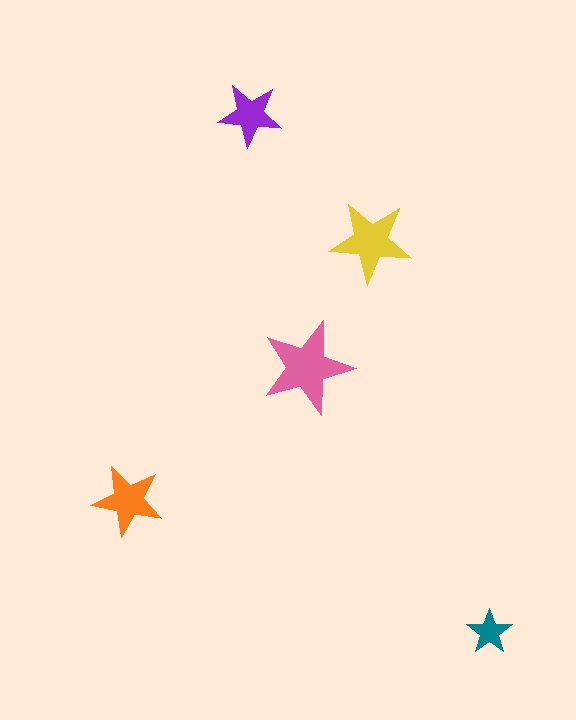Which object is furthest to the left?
The orange star is leftmost.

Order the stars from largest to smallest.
the pink one, the yellow one, the orange one, the purple one, the teal one.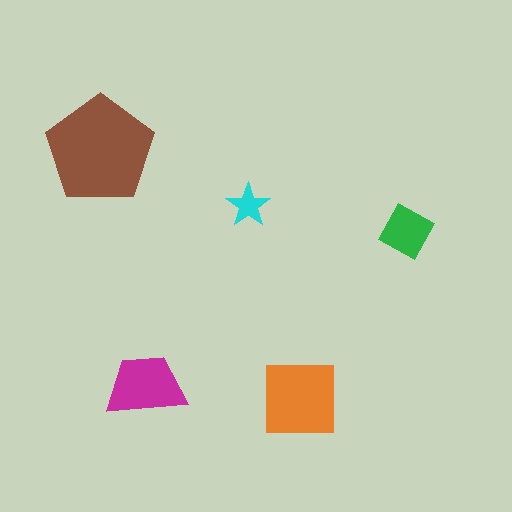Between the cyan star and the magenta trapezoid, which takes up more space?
The magenta trapezoid.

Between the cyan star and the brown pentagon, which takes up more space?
The brown pentagon.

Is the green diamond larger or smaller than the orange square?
Smaller.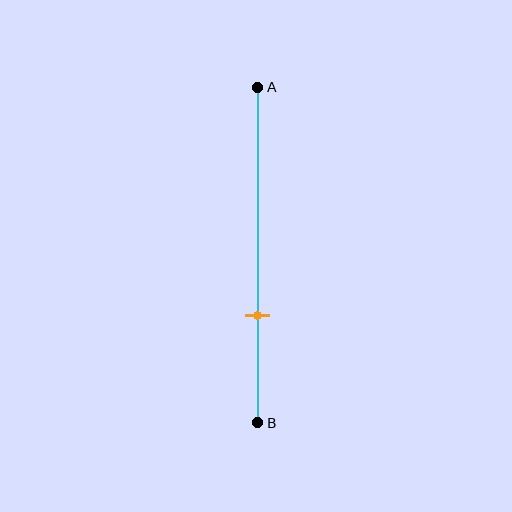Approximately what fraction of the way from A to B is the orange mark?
The orange mark is approximately 70% of the way from A to B.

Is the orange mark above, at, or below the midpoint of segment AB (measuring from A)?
The orange mark is below the midpoint of segment AB.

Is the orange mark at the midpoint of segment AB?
No, the mark is at about 70% from A, not at the 50% midpoint.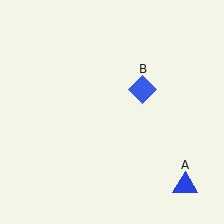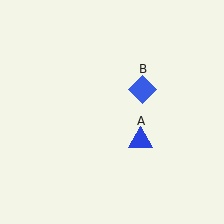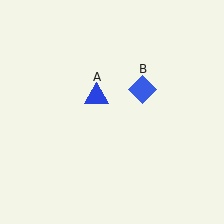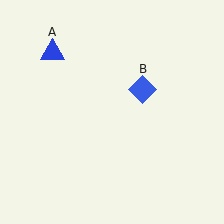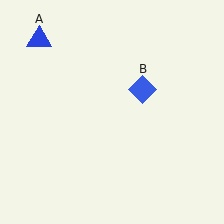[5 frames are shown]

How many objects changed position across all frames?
1 object changed position: blue triangle (object A).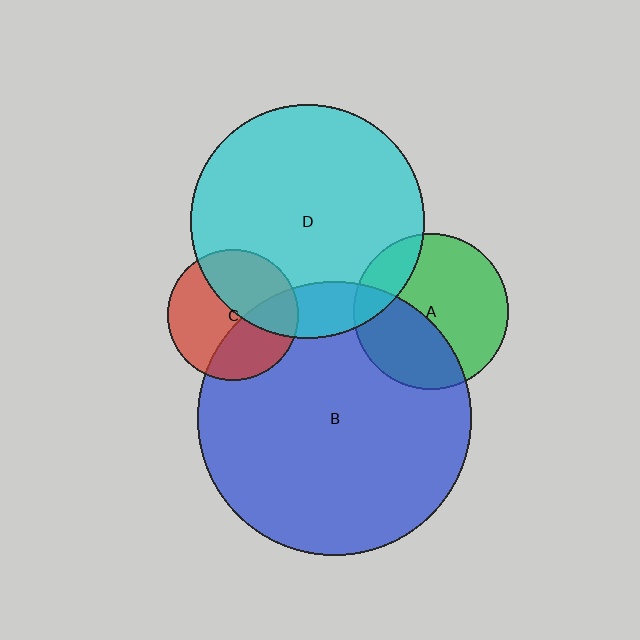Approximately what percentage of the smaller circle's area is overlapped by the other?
Approximately 20%.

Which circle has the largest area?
Circle B (blue).